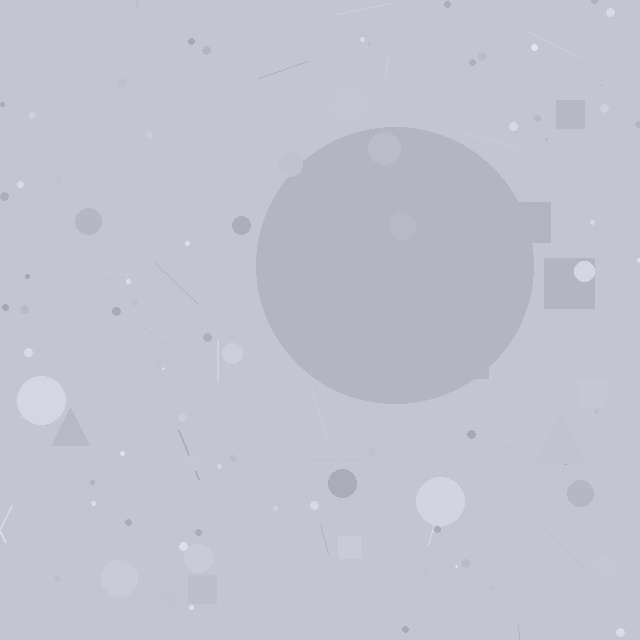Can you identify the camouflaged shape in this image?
The camouflaged shape is a circle.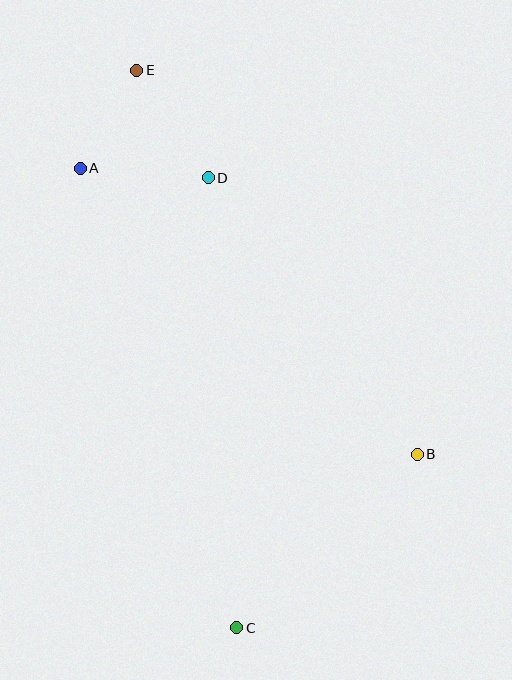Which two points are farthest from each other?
Points C and E are farthest from each other.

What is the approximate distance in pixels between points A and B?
The distance between A and B is approximately 442 pixels.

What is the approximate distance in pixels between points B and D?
The distance between B and D is approximately 346 pixels.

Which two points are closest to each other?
Points A and E are closest to each other.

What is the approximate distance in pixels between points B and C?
The distance between B and C is approximately 250 pixels.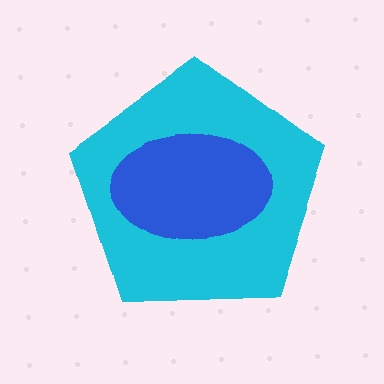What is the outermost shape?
The cyan pentagon.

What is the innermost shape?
The blue ellipse.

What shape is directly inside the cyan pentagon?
The blue ellipse.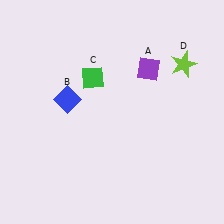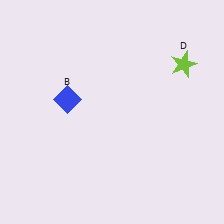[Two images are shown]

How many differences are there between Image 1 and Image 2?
There are 2 differences between the two images.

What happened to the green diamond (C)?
The green diamond (C) was removed in Image 2. It was in the top-left area of Image 1.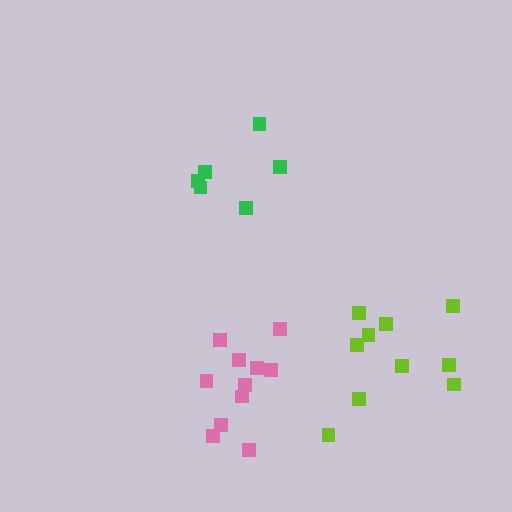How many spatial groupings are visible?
There are 3 spatial groupings.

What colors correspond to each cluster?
The clusters are colored: lime, green, pink.